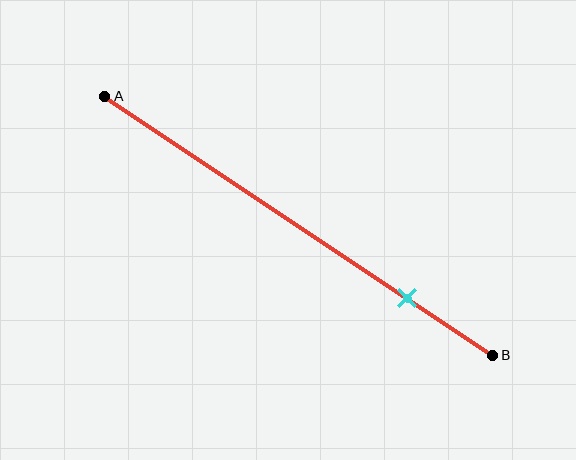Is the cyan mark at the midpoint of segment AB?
No, the mark is at about 80% from A, not at the 50% midpoint.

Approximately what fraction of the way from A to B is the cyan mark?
The cyan mark is approximately 80% of the way from A to B.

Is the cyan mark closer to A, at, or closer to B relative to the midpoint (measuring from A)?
The cyan mark is closer to point B than the midpoint of segment AB.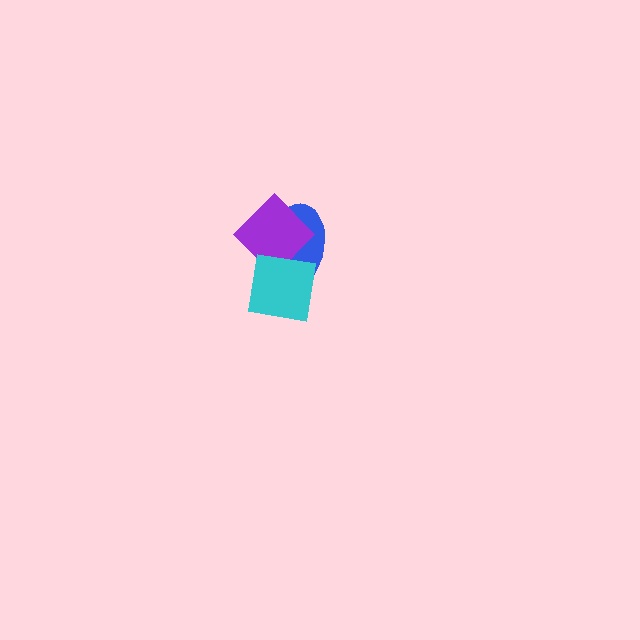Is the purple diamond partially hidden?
Yes, it is partially covered by another shape.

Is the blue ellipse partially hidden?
Yes, it is partially covered by another shape.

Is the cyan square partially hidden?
No, no other shape covers it.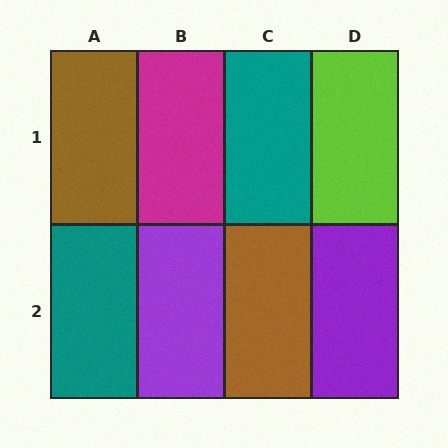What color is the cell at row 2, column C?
Brown.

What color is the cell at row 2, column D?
Purple.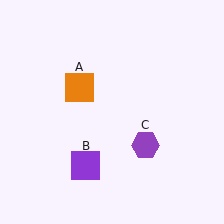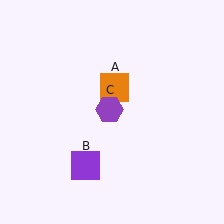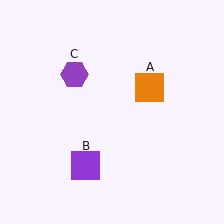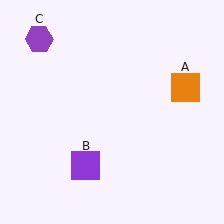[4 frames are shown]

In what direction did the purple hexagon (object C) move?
The purple hexagon (object C) moved up and to the left.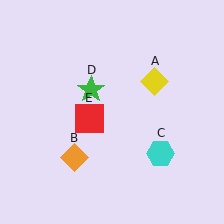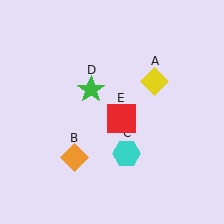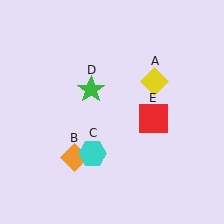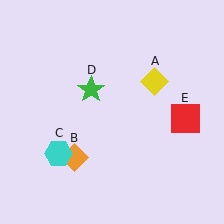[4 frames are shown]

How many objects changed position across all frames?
2 objects changed position: cyan hexagon (object C), red square (object E).